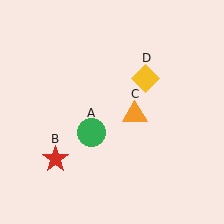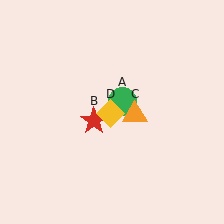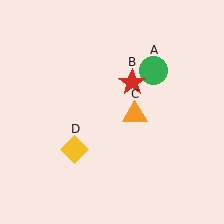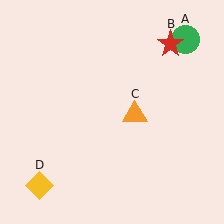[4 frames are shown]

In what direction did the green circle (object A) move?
The green circle (object A) moved up and to the right.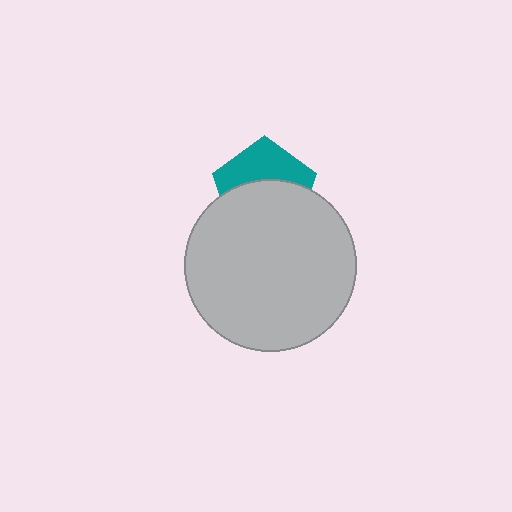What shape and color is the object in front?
The object in front is a light gray circle.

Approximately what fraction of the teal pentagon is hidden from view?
Roughly 57% of the teal pentagon is hidden behind the light gray circle.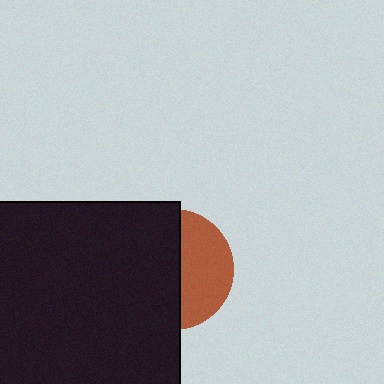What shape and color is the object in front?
The object in front is a black square.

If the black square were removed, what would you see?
You would see the complete brown circle.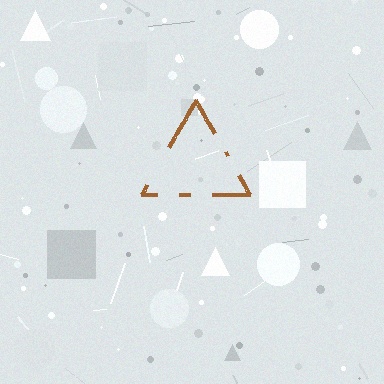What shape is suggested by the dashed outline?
The dashed outline suggests a triangle.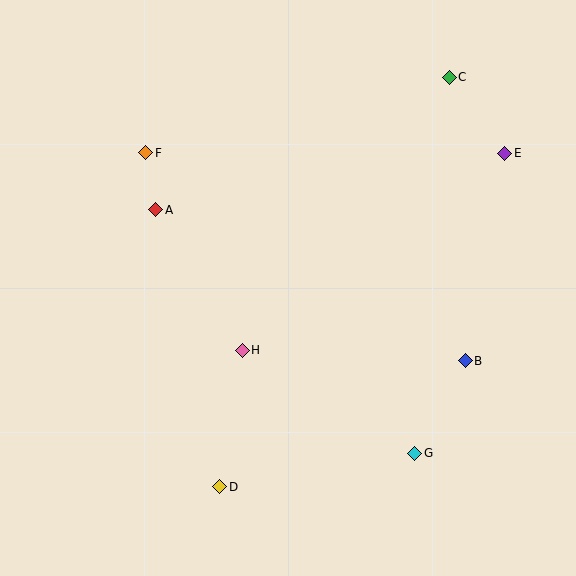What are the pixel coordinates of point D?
Point D is at (220, 487).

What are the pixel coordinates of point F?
Point F is at (146, 153).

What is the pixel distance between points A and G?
The distance between A and G is 355 pixels.